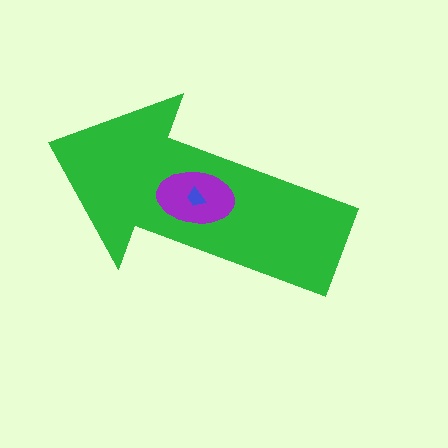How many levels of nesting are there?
3.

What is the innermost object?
The blue trapezoid.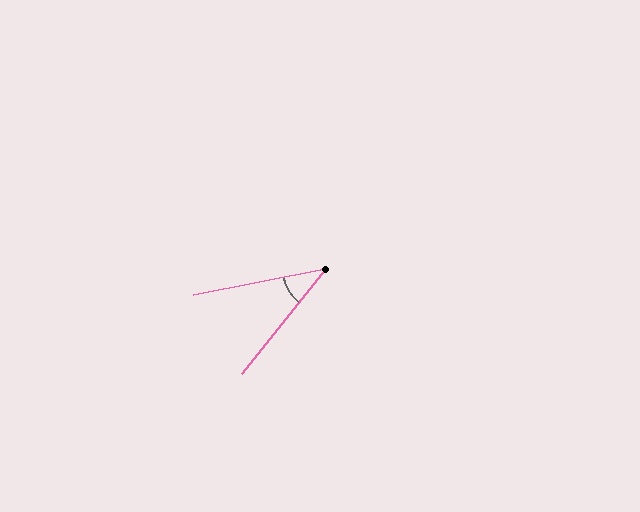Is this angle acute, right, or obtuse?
It is acute.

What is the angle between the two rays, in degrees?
Approximately 40 degrees.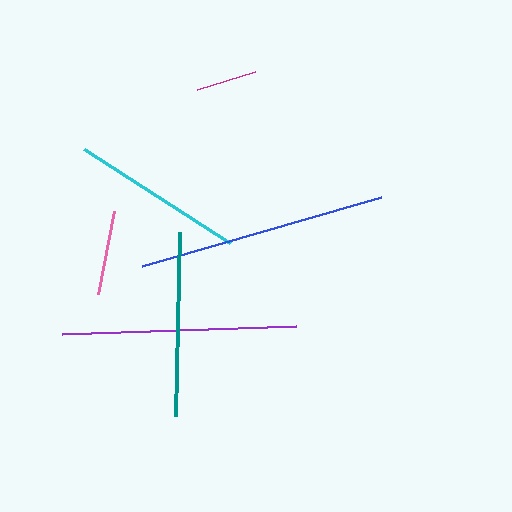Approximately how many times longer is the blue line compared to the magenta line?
The blue line is approximately 4.1 times the length of the magenta line.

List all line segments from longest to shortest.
From longest to shortest: blue, purple, teal, cyan, pink, magenta.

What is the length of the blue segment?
The blue segment is approximately 249 pixels long.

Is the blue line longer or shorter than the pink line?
The blue line is longer than the pink line.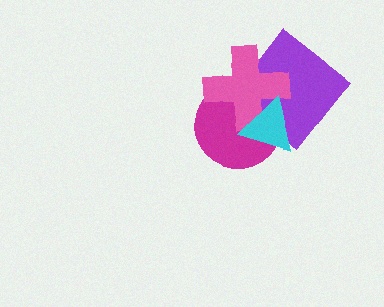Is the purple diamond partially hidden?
Yes, it is partially covered by another shape.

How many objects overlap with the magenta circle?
3 objects overlap with the magenta circle.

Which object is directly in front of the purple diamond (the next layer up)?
The pink cross is directly in front of the purple diamond.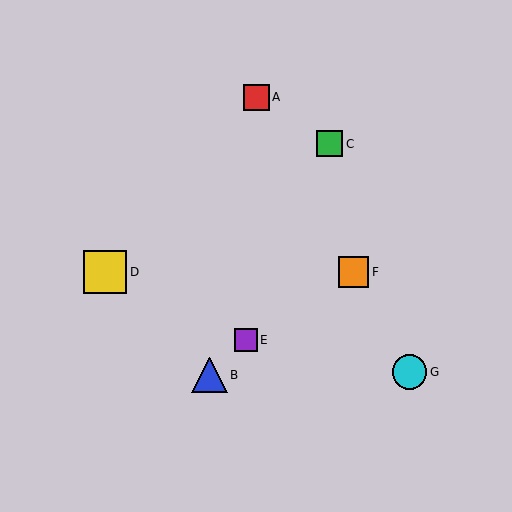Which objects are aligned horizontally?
Objects D, F are aligned horizontally.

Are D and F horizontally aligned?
Yes, both are at y≈272.